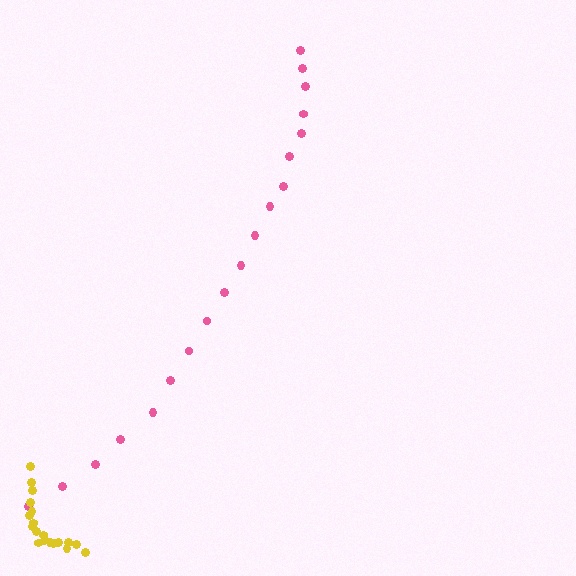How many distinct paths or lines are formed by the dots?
There are 2 distinct paths.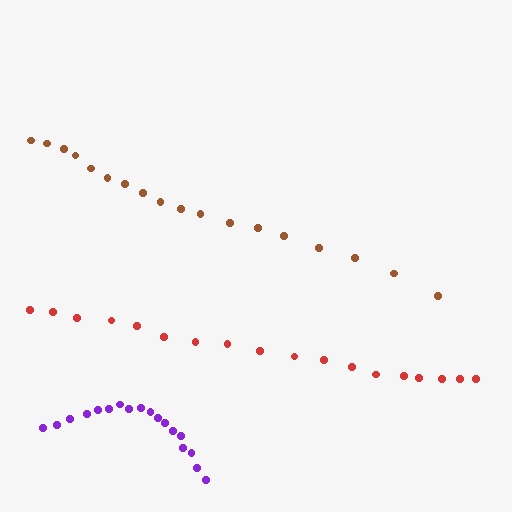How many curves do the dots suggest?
There are 3 distinct paths.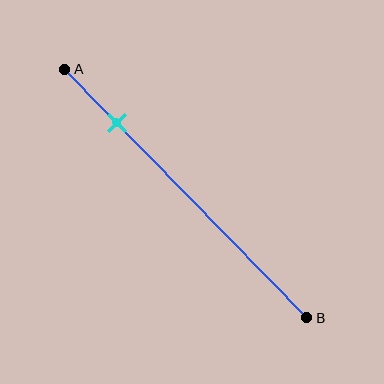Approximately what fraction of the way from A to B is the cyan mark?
The cyan mark is approximately 20% of the way from A to B.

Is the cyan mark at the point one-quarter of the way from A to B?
No, the mark is at about 20% from A, not at the 25% one-quarter point.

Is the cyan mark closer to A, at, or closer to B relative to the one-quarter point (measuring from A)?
The cyan mark is closer to point A than the one-quarter point of segment AB.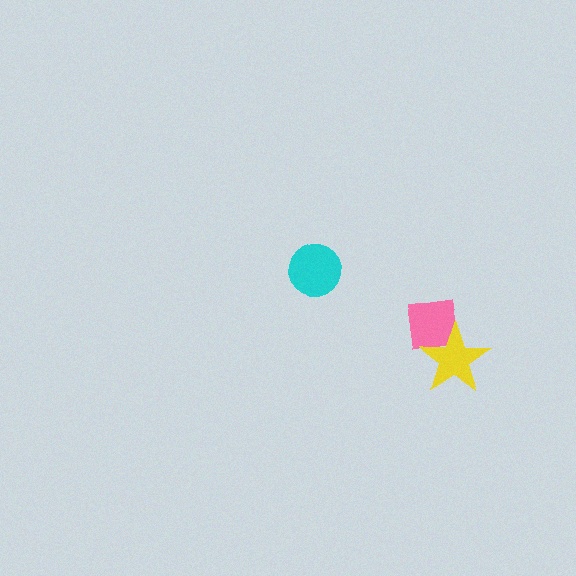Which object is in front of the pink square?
The yellow star is in front of the pink square.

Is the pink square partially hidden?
Yes, it is partially covered by another shape.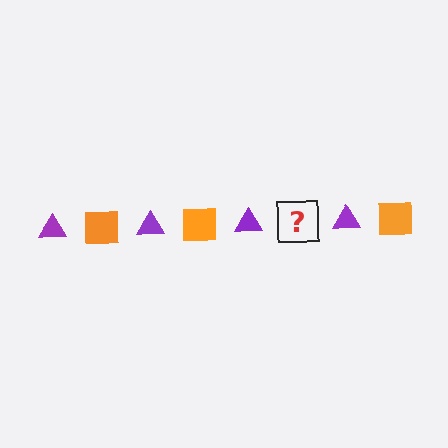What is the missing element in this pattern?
The missing element is an orange square.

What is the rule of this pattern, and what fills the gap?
The rule is that the pattern alternates between purple triangle and orange square. The gap should be filled with an orange square.